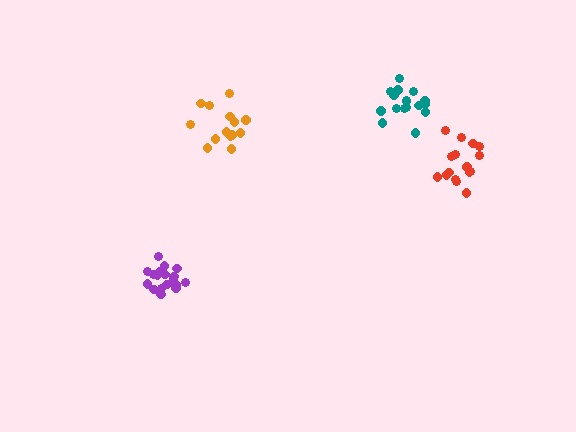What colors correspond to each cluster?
The clusters are colored: red, orange, purple, teal.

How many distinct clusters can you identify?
There are 4 distinct clusters.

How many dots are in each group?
Group 1: 16 dots, Group 2: 14 dots, Group 3: 18 dots, Group 4: 17 dots (65 total).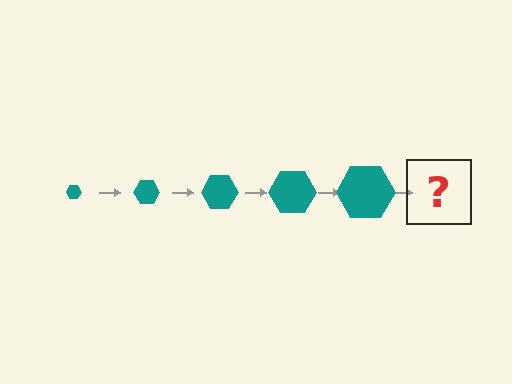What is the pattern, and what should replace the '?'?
The pattern is that the hexagon gets progressively larger each step. The '?' should be a teal hexagon, larger than the previous one.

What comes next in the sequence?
The next element should be a teal hexagon, larger than the previous one.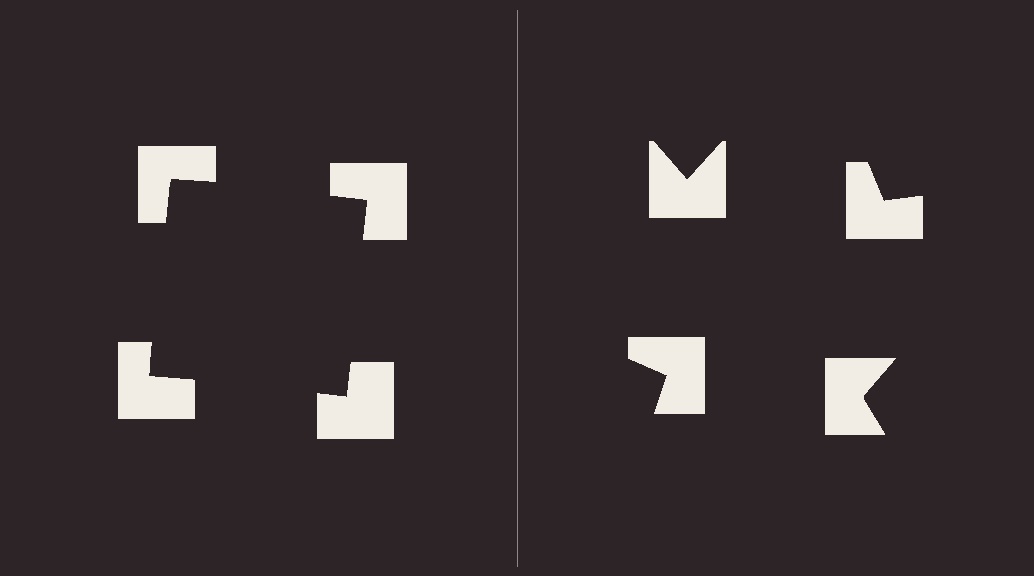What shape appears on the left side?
An illusory square.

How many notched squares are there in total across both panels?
8 — 4 on each side.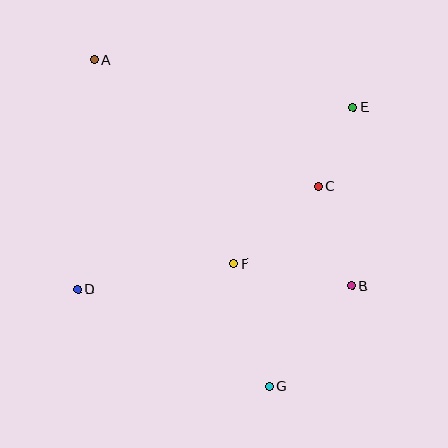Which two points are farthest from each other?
Points A and G are farthest from each other.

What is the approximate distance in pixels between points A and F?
The distance between A and F is approximately 247 pixels.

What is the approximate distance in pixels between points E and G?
The distance between E and G is approximately 292 pixels.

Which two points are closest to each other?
Points C and E are closest to each other.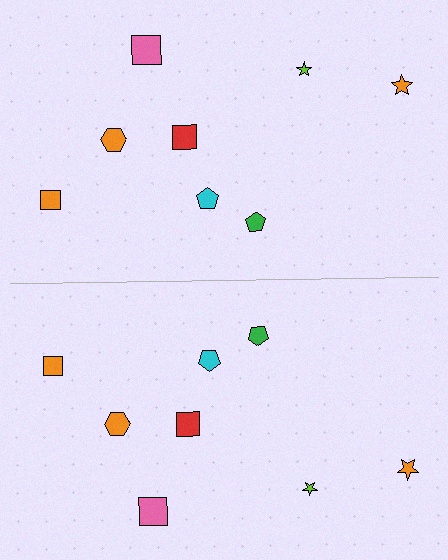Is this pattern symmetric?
Yes, this pattern has bilateral (reflection) symmetry.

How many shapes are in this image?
There are 16 shapes in this image.